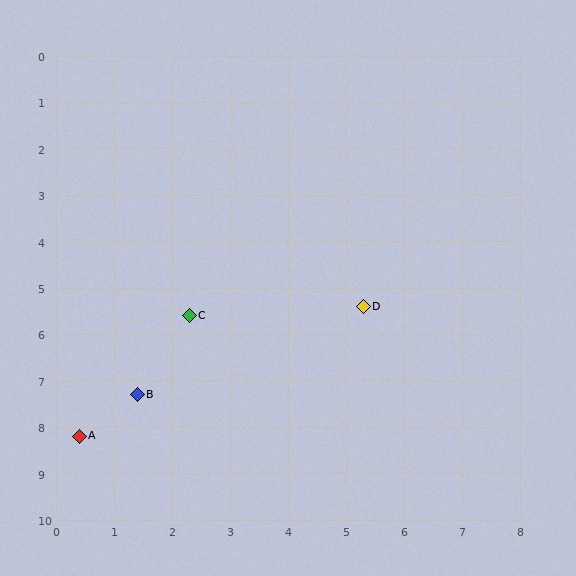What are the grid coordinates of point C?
Point C is at approximately (2.3, 5.6).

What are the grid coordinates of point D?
Point D is at approximately (5.3, 5.4).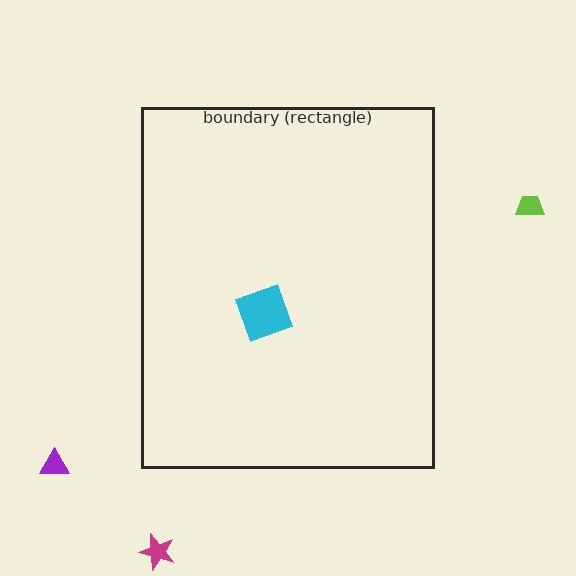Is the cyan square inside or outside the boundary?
Inside.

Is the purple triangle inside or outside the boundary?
Outside.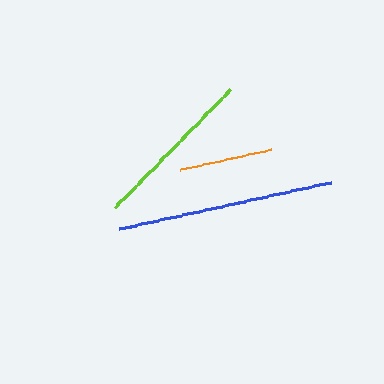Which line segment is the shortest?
The orange line is the shortest at approximately 93 pixels.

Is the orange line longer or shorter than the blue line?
The blue line is longer than the orange line.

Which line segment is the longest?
The blue line is the longest at approximately 217 pixels.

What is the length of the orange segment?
The orange segment is approximately 93 pixels long.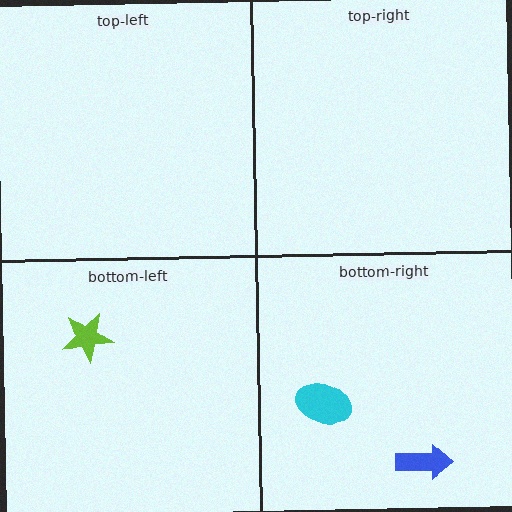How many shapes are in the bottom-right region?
2.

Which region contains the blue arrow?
The bottom-right region.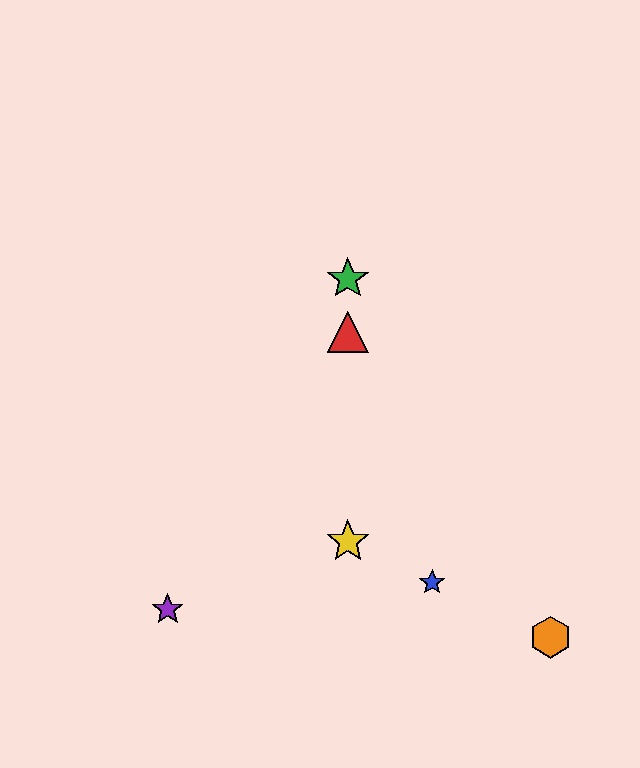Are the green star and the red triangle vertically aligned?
Yes, both are at x≈348.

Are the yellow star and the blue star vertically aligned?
No, the yellow star is at x≈348 and the blue star is at x≈432.